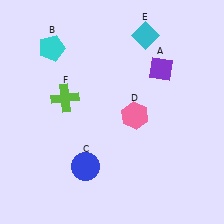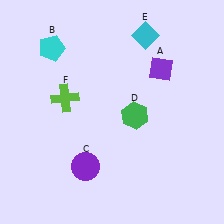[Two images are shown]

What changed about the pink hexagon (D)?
In Image 1, D is pink. In Image 2, it changed to green.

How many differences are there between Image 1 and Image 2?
There are 2 differences between the two images.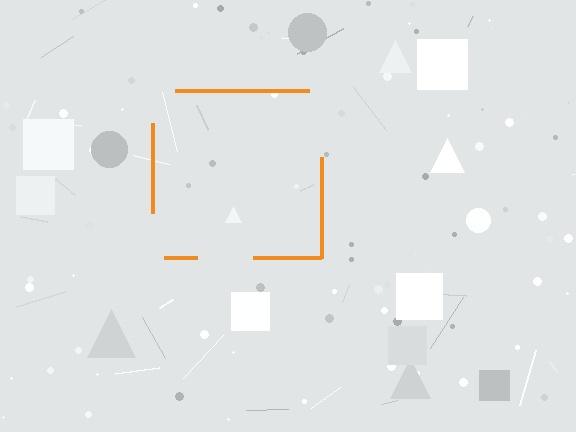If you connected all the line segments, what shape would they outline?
They would outline a square.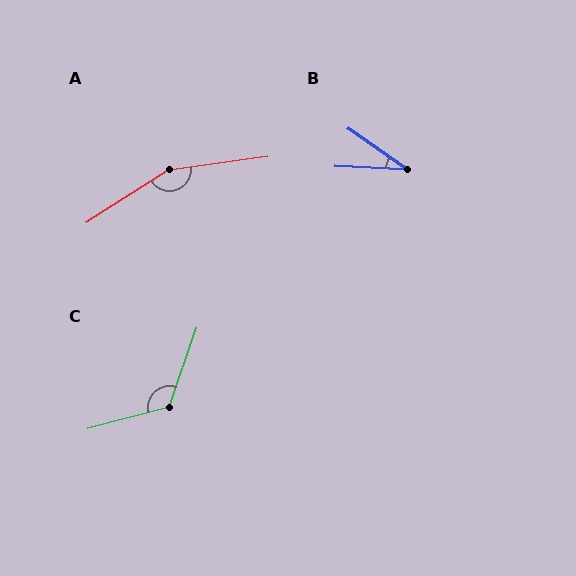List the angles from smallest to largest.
B (33°), C (124°), A (155°).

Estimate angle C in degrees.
Approximately 124 degrees.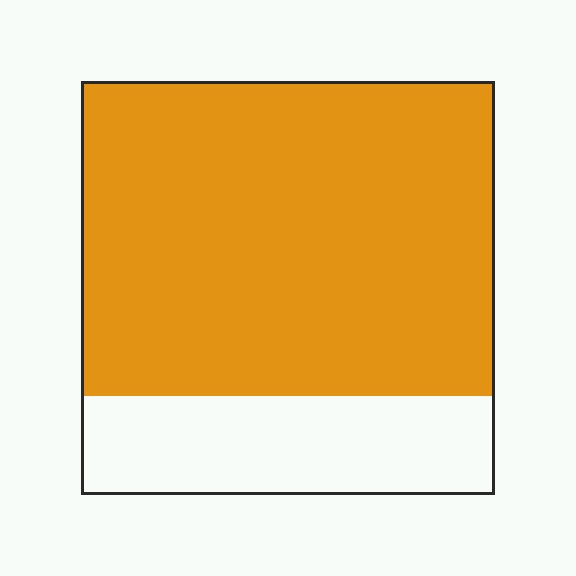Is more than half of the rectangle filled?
Yes.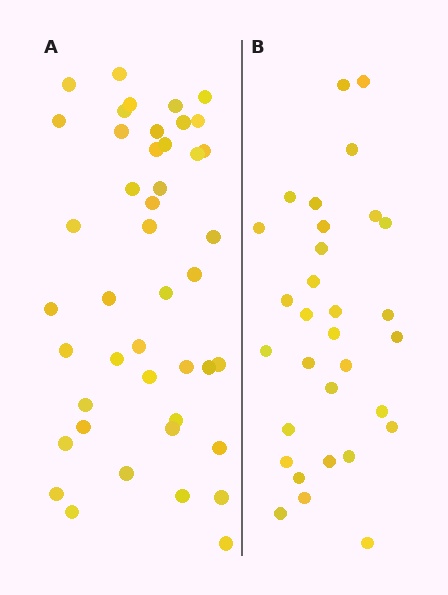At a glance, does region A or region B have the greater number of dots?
Region A (the left region) has more dots.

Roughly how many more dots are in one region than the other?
Region A has approximately 15 more dots than region B.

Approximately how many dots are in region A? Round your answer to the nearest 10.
About 40 dots. (The exact count is 44, which rounds to 40.)